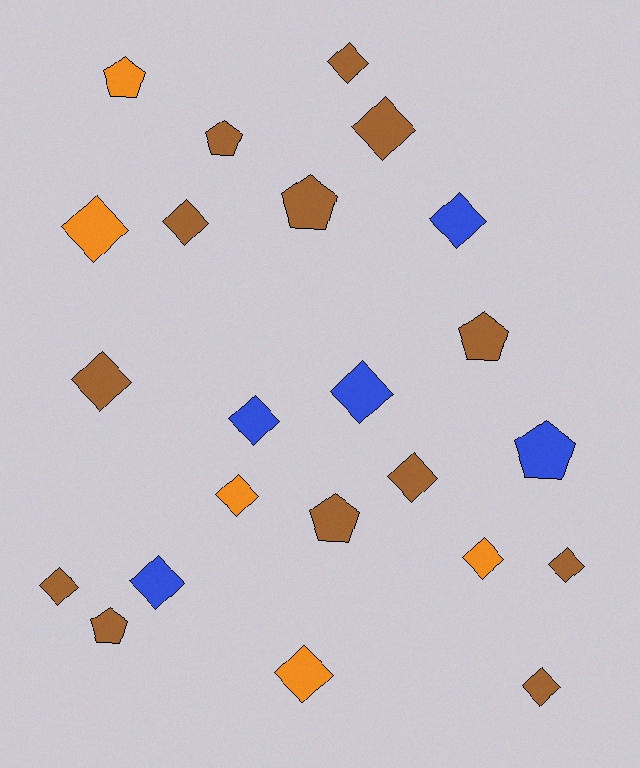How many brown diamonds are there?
There are 8 brown diamonds.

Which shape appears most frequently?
Diamond, with 16 objects.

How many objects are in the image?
There are 23 objects.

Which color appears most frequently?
Brown, with 13 objects.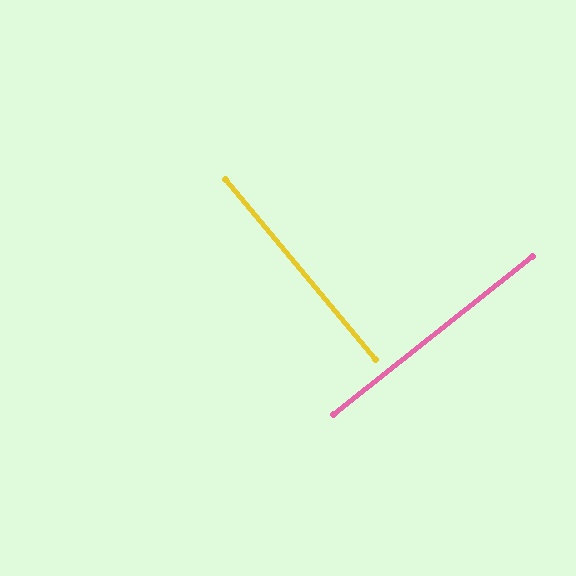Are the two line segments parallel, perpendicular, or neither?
Perpendicular — they meet at approximately 89°.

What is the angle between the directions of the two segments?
Approximately 89 degrees.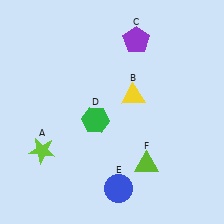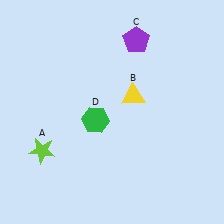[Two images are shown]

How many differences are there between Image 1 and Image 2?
There are 2 differences between the two images.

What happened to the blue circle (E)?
The blue circle (E) was removed in Image 2. It was in the bottom-right area of Image 1.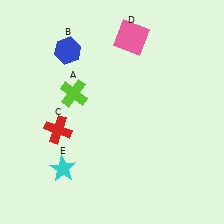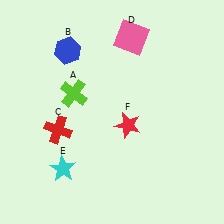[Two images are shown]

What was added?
A red star (F) was added in Image 2.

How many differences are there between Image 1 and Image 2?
There is 1 difference between the two images.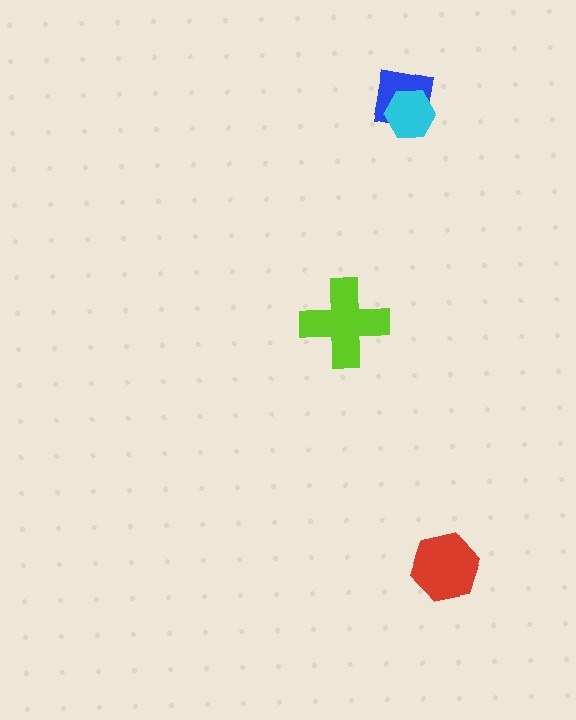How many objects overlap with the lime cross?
0 objects overlap with the lime cross.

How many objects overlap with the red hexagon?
0 objects overlap with the red hexagon.